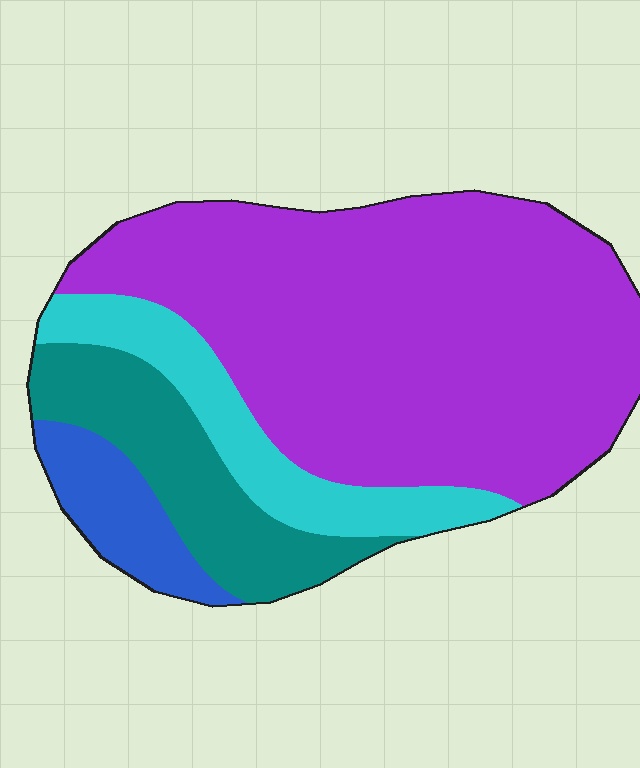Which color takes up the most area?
Purple, at roughly 60%.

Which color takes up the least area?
Blue, at roughly 10%.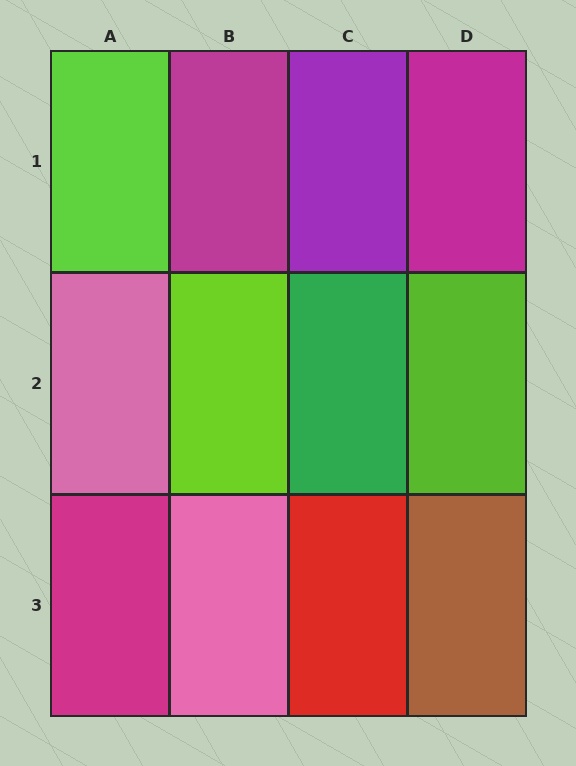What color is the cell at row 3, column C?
Red.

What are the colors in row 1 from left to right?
Lime, magenta, purple, magenta.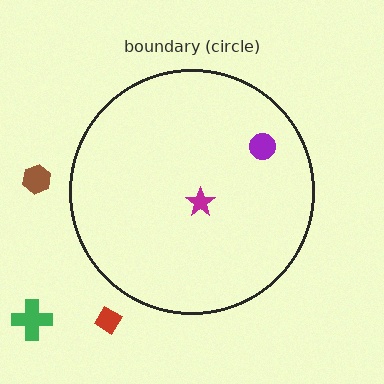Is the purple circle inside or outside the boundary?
Inside.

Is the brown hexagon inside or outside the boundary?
Outside.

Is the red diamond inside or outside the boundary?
Outside.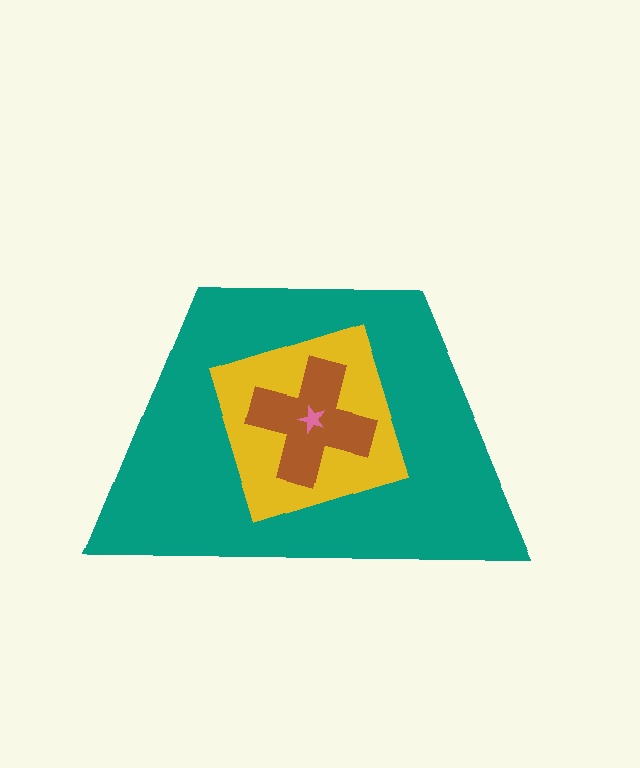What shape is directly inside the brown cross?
The pink star.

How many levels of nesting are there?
4.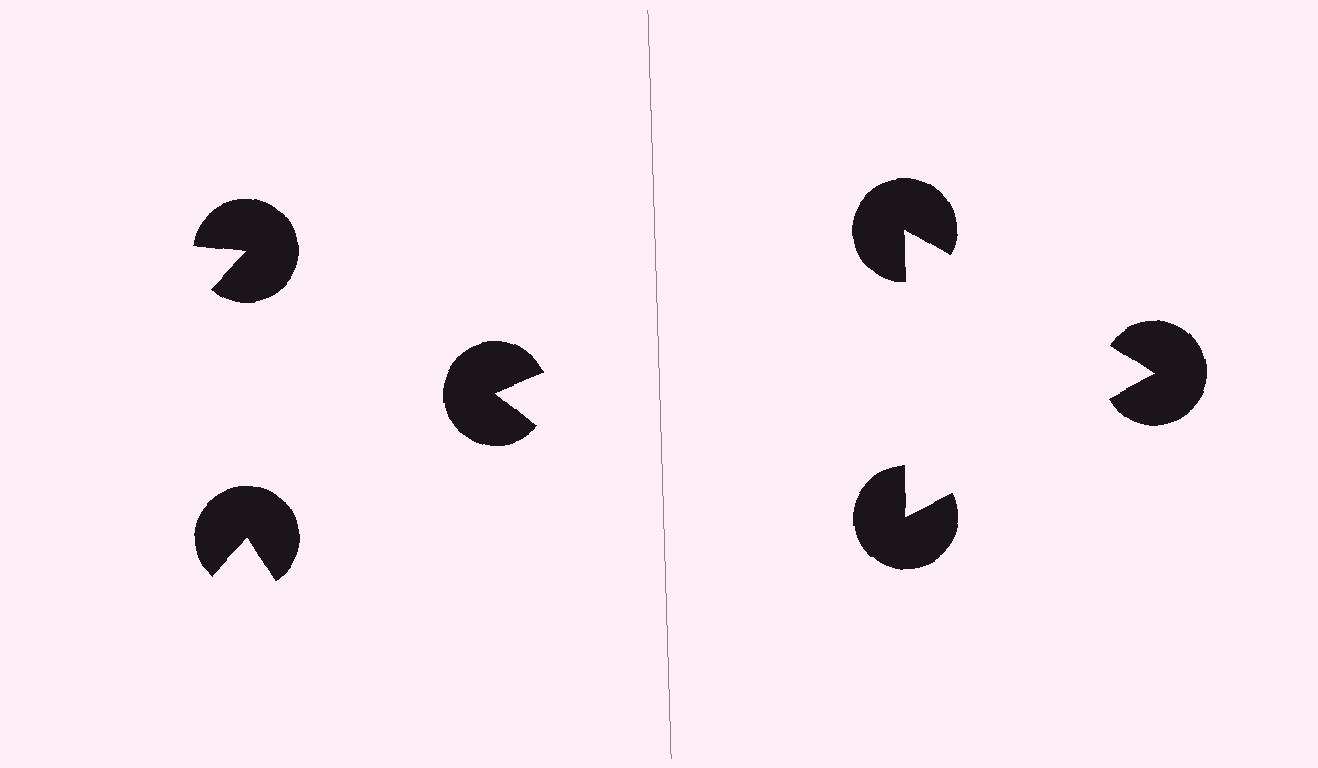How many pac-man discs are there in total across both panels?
6 — 3 on each side.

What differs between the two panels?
The pac-man discs are positioned identically on both sides; only the wedge orientations differ. On the right they align to a triangle; on the left they are misaligned.